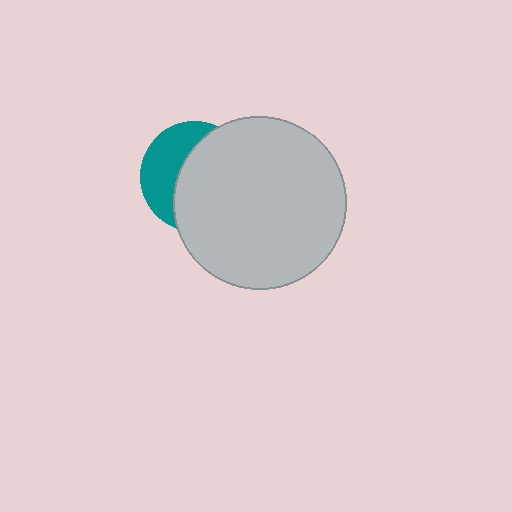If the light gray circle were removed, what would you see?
You would see the complete teal circle.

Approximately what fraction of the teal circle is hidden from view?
Roughly 62% of the teal circle is hidden behind the light gray circle.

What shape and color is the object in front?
The object in front is a light gray circle.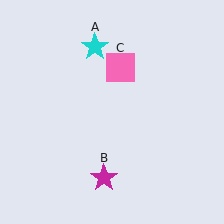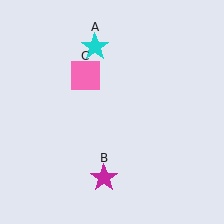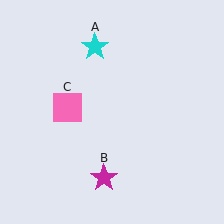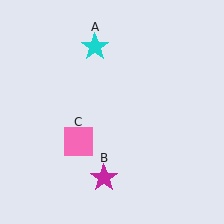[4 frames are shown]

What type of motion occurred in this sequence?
The pink square (object C) rotated counterclockwise around the center of the scene.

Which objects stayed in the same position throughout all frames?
Cyan star (object A) and magenta star (object B) remained stationary.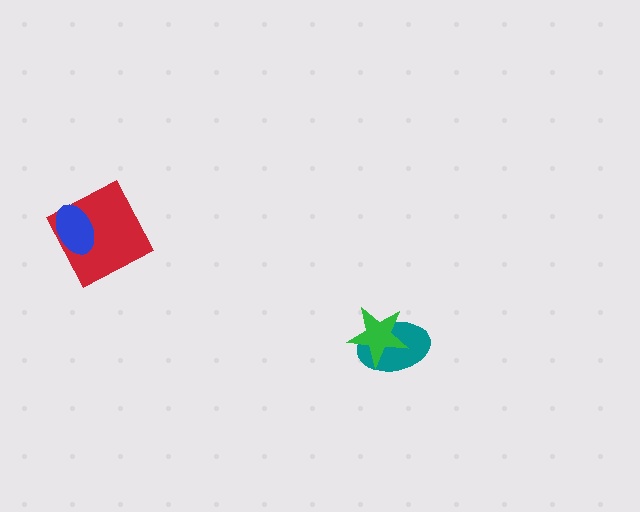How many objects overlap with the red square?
1 object overlaps with the red square.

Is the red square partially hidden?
Yes, it is partially covered by another shape.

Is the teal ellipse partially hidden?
Yes, it is partially covered by another shape.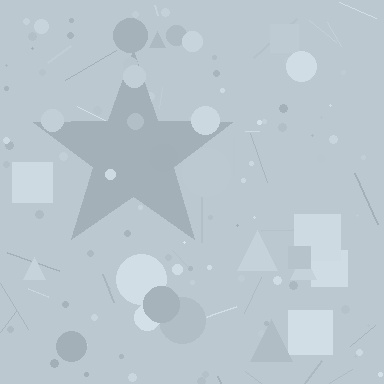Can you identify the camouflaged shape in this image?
The camouflaged shape is a star.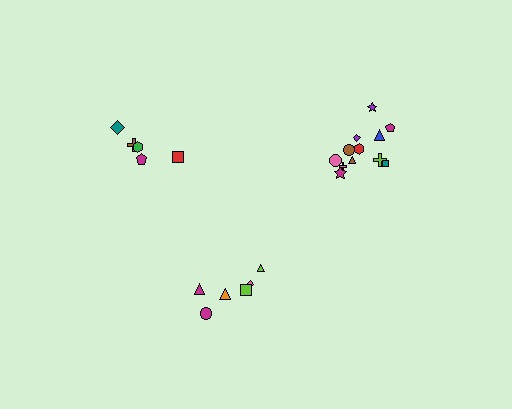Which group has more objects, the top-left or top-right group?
The top-right group.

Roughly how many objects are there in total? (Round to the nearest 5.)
Roughly 25 objects in total.